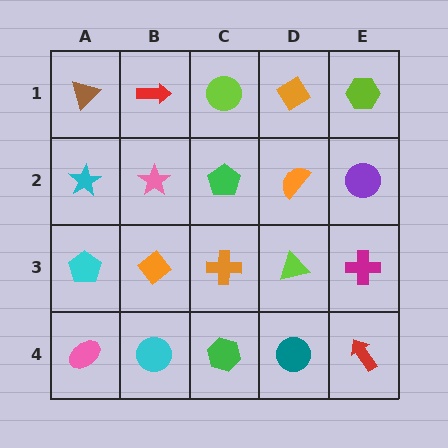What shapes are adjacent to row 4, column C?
An orange cross (row 3, column C), a cyan circle (row 4, column B), a teal circle (row 4, column D).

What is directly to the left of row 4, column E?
A teal circle.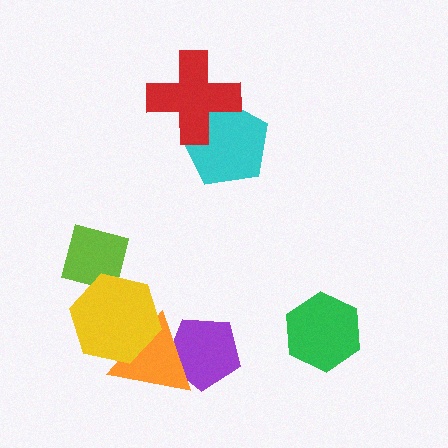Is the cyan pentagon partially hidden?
Yes, it is partially covered by another shape.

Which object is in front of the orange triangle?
The yellow hexagon is in front of the orange triangle.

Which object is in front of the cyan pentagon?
The red cross is in front of the cyan pentagon.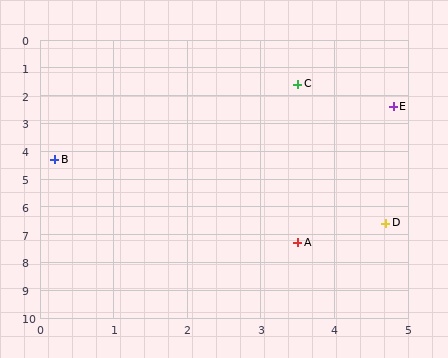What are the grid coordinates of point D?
Point D is at approximately (4.7, 6.6).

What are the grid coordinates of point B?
Point B is at approximately (0.2, 4.3).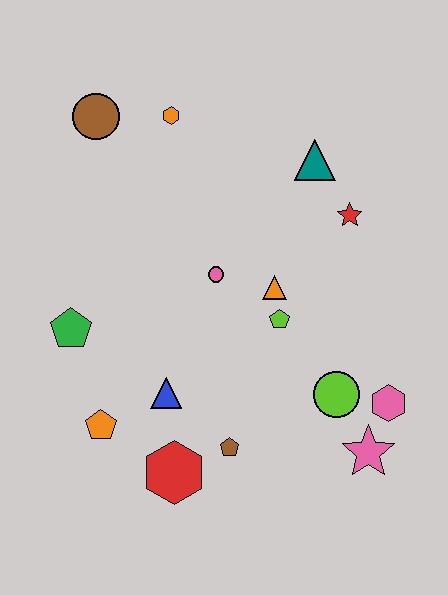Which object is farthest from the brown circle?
The pink star is farthest from the brown circle.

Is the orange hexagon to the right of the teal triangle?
No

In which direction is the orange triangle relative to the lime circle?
The orange triangle is above the lime circle.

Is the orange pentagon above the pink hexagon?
No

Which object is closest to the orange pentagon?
The blue triangle is closest to the orange pentagon.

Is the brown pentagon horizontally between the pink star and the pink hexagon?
No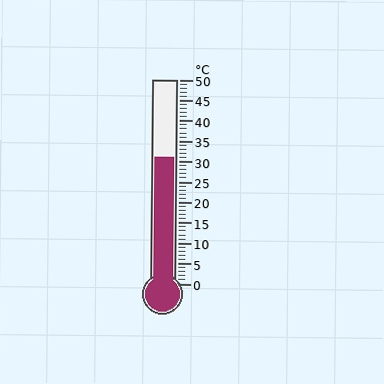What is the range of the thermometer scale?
The thermometer scale ranges from 0°C to 50°C.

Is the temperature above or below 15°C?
The temperature is above 15°C.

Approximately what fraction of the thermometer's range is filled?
The thermometer is filled to approximately 60% of its range.